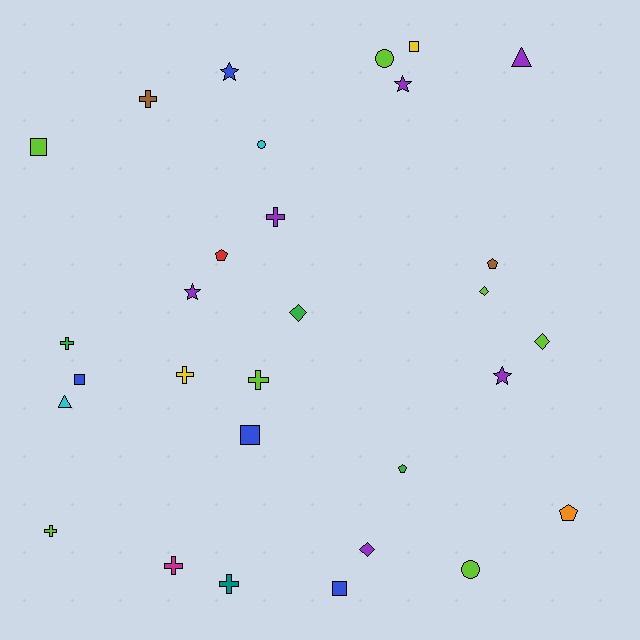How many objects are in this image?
There are 30 objects.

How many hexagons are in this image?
There are no hexagons.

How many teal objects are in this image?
There is 1 teal object.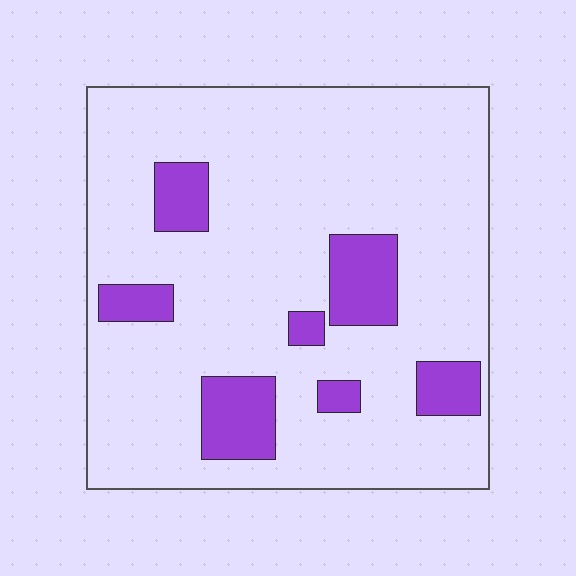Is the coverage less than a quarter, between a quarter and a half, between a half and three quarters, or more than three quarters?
Less than a quarter.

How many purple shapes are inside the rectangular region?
7.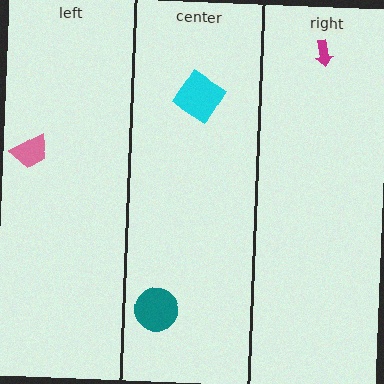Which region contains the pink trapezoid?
The left region.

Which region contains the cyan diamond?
The center region.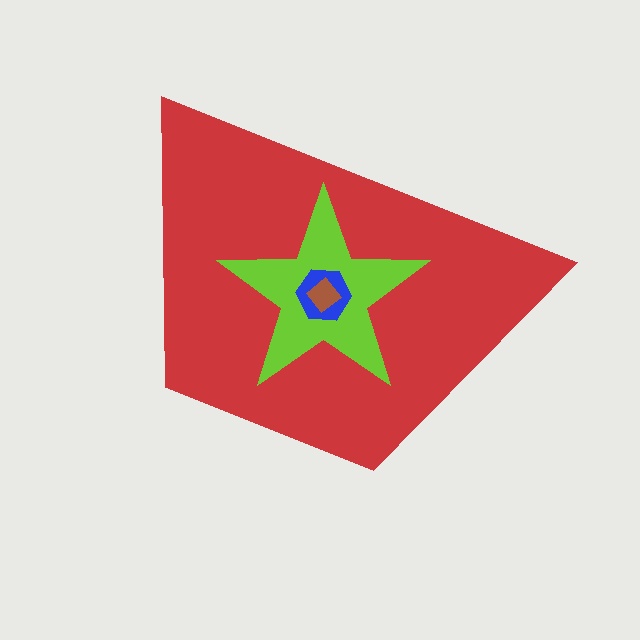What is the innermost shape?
The brown diamond.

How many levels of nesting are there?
4.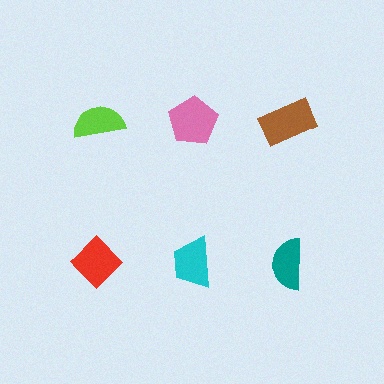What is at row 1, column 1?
A lime semicircle.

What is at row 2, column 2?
A cyan trapezoid.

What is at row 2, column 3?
A teal semicircle.